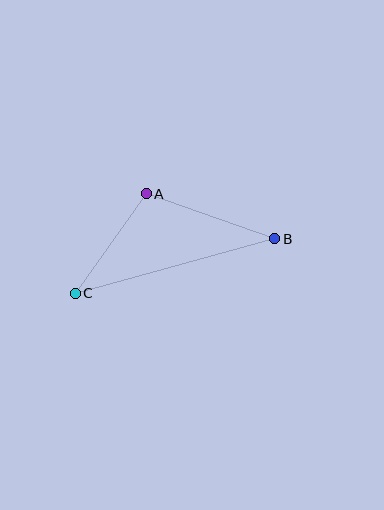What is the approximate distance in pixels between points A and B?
The distance between A and B is approximately 136 pixels.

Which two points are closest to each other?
Points A and C are closest to each other.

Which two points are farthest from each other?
Points B and C are farthest from each other.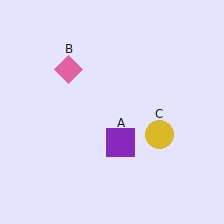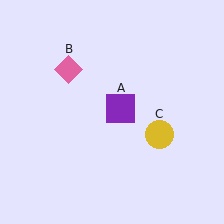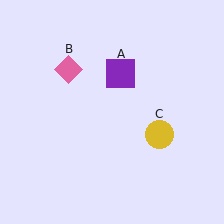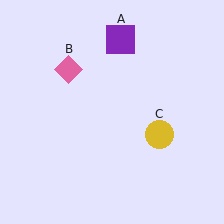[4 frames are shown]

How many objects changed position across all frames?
1 object changed position: purple square (object A).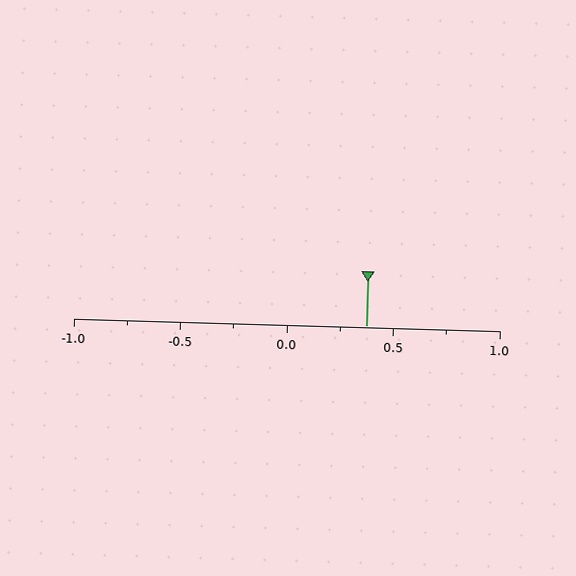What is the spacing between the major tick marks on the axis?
The major ticks are spaced 0.5 apart.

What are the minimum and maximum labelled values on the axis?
The axis runs from -1.0 to 1.0.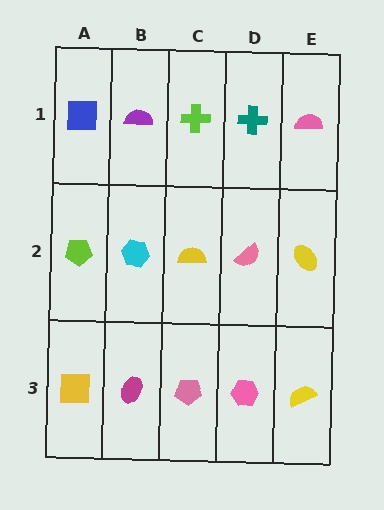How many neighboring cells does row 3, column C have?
3.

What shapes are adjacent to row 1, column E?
A yellow ellipse (row 2, column E), a teal cross (row 1, column D).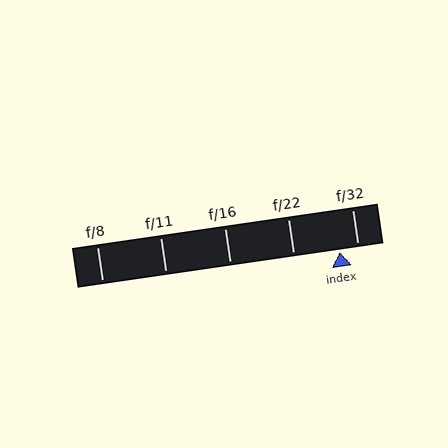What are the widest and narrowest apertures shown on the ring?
The widest aperture shown is f/8 and the narrowest is f/32.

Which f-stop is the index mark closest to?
The index mark is closest to f/32.